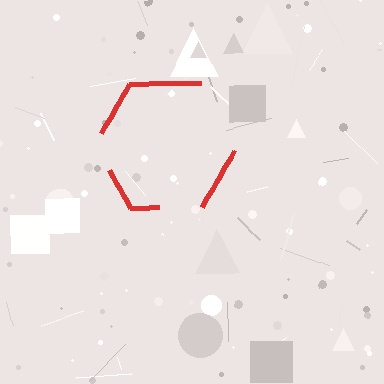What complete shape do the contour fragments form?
The contour fragments form a hexagon.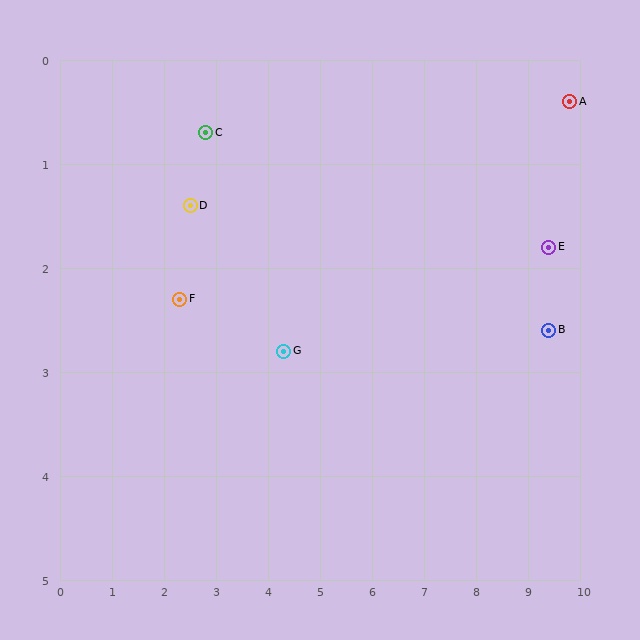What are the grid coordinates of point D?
Point D is at approximately (2.5, 1.4).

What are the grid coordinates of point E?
Point E is at approximately (9.4, 1.8).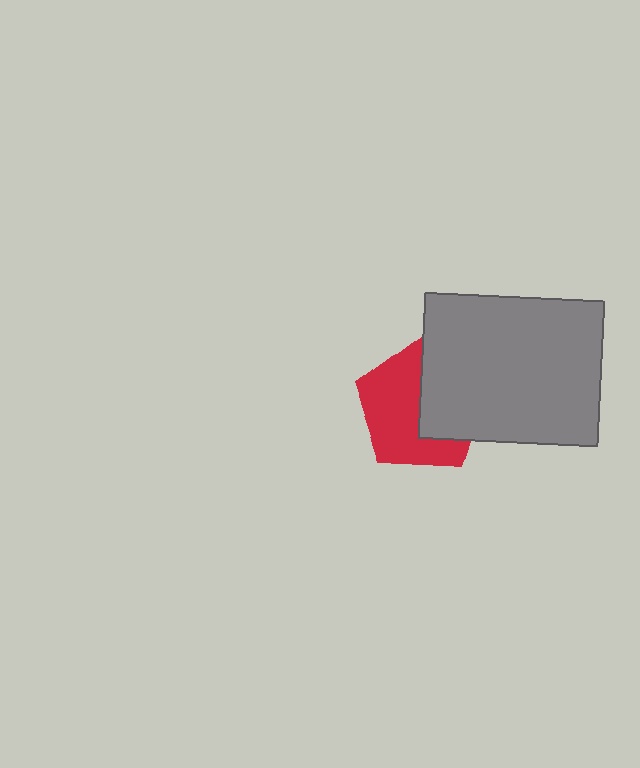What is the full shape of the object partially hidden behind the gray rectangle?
The partially hidden object is a red pentagon.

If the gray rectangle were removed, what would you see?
You would see the complete red pentagon.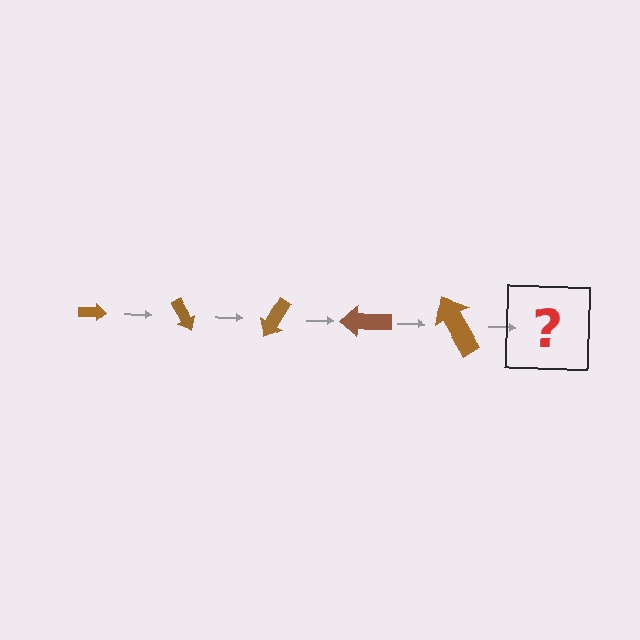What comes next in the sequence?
The next element should be an arrow, larger than the previous one and rotated 300 degrees from the start.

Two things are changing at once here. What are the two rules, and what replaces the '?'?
The two rules are that the arrow grows larger each step and it rotates 60 degrees each step. The '?' should be an arrow, larger than the previous one and rotated 300 degrees from the start.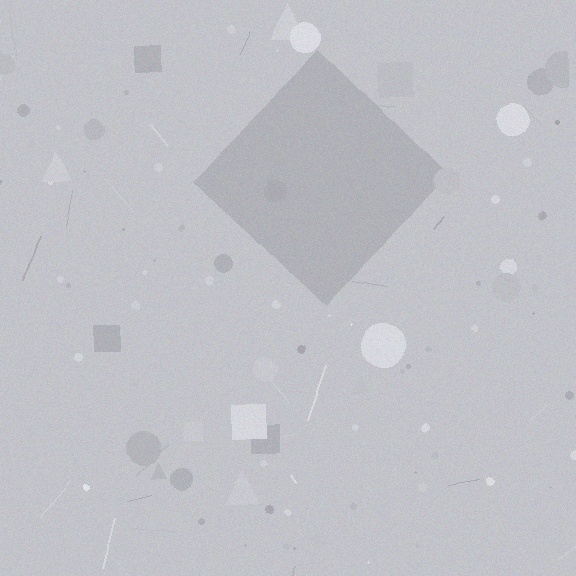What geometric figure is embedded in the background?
A diamond is embedded in the background.